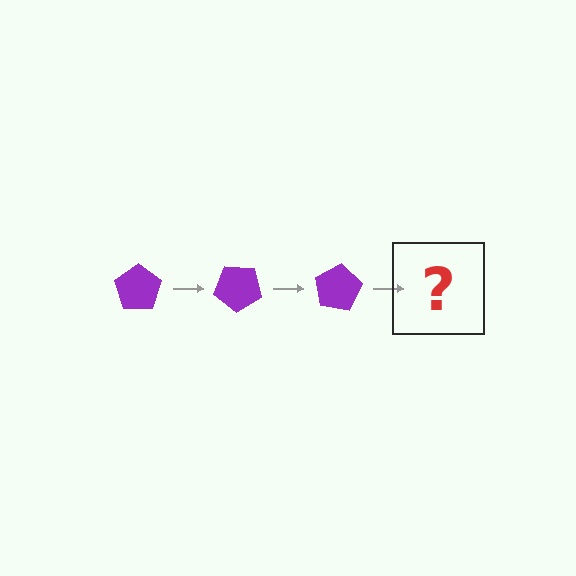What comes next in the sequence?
The next element should be a purple pentagon rotated 120 degrees.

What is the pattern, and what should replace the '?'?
The pattern is that the pentagon rotates 40 degrees each step. The '?' should be a purple pentagon rotated 120 degrees.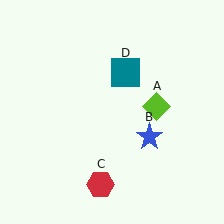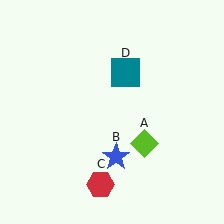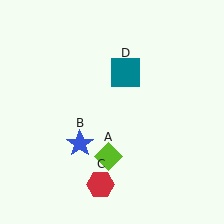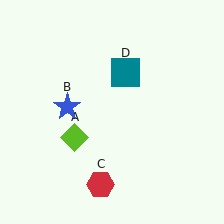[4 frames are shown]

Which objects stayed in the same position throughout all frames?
Red hexagon (object C) and teal square (object D) remained stationary.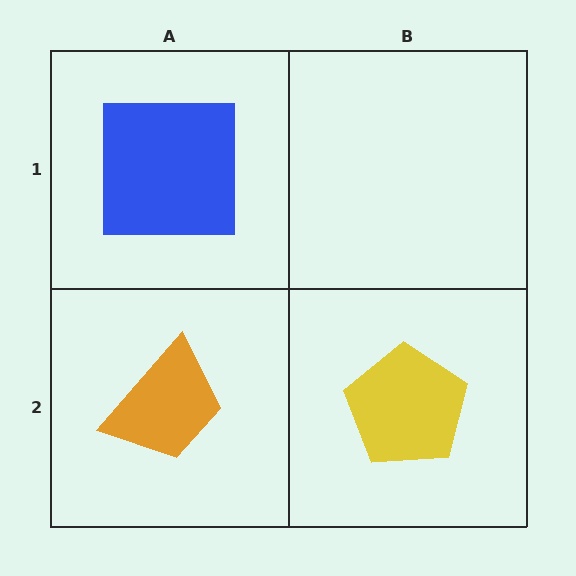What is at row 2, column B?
A yellow pentagon.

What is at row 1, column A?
A blue square.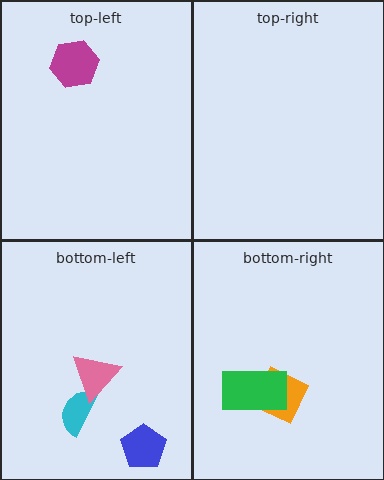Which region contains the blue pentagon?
The bottom-left region.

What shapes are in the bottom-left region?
The cyan semicircle, the blue pentagon, the pink triangle.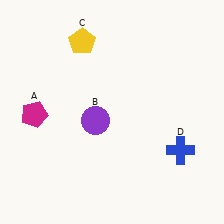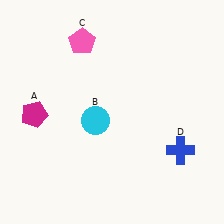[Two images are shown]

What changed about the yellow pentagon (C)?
In Image 1, C is yellow. In Image 2, it changed to pink.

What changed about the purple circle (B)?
In Image 1, B is purple. In Image 2, it changed to cyan.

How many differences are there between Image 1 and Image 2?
There are 2 differences between the two images.